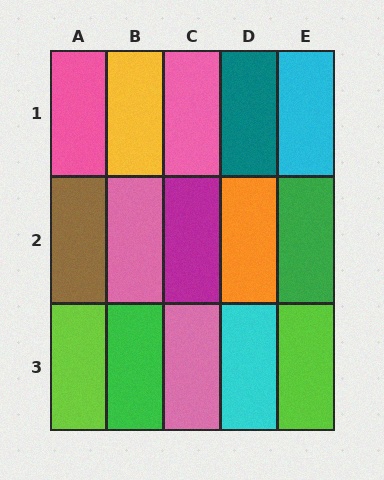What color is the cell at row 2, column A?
Brown.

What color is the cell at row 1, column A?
Pink.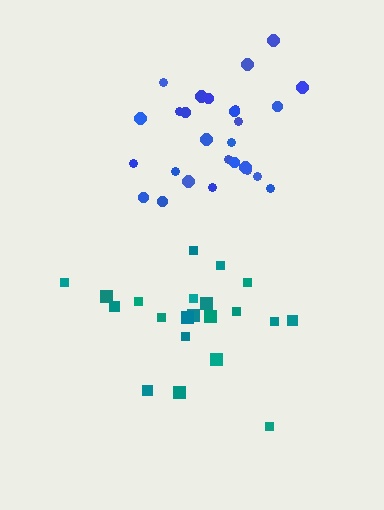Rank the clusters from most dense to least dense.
blue, teal.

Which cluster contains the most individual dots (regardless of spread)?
Blue (27).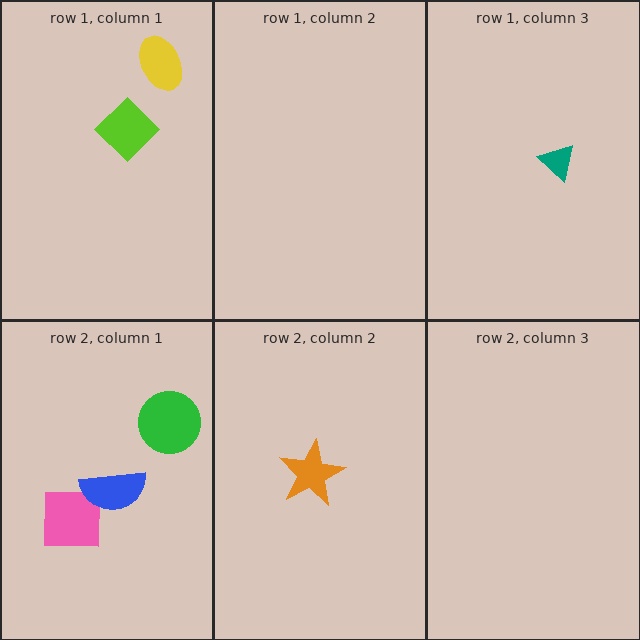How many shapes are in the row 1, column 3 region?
1.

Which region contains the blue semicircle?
The row 2, column 1 region.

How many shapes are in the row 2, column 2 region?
1.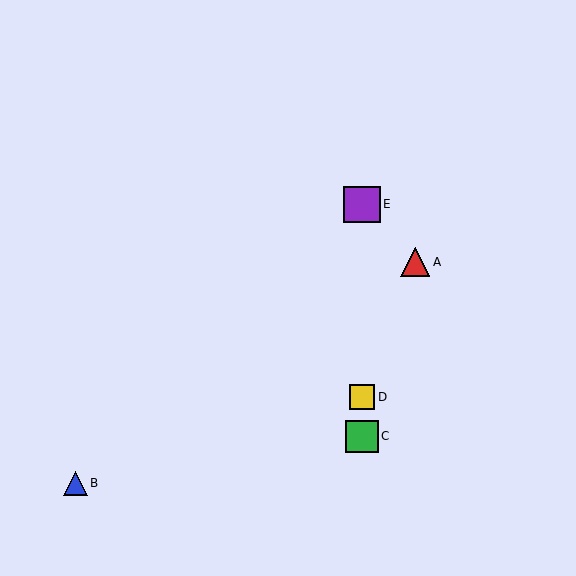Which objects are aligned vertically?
Objects C, D, E are aligned vertically.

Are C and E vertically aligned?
Yes, both are at x≈362.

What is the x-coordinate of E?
Object E is at x≈362.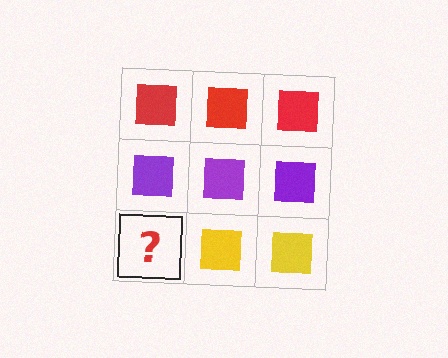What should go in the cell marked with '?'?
The missing cell should contain a yellow square.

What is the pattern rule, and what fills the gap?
The rule is that each row has a consistent color. The gap should be filled with a yellow square.